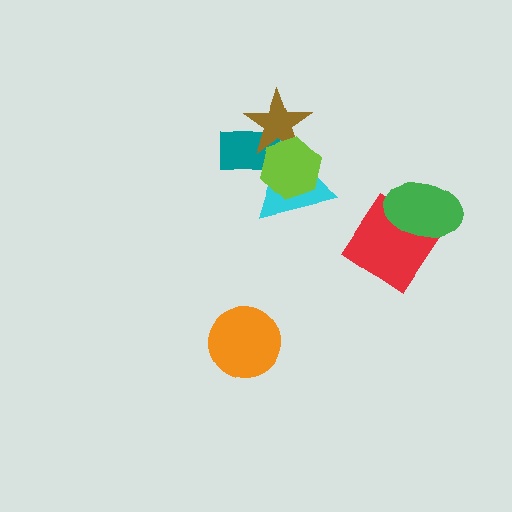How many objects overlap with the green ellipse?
1 object overlaps with the green ellipse.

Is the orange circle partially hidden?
No, no other shape covers it.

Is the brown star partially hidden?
Yes, it is partially covered by another shape.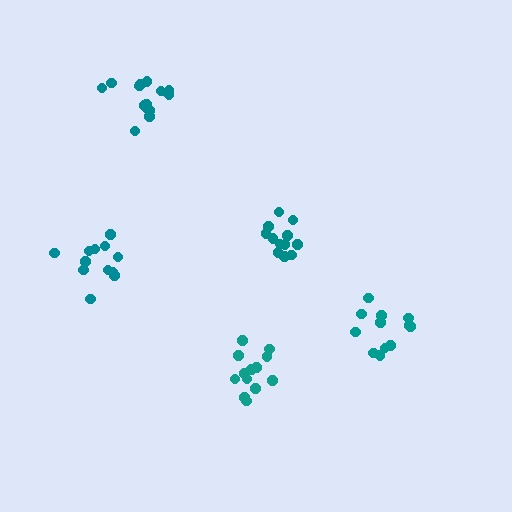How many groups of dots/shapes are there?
There are 5 groups.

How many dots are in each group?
Group 1: 13 dots, Group 2: 12 dots, Group 3: 13 dots, Group 4: 15 dots, Group 5: 12 dots (65 total).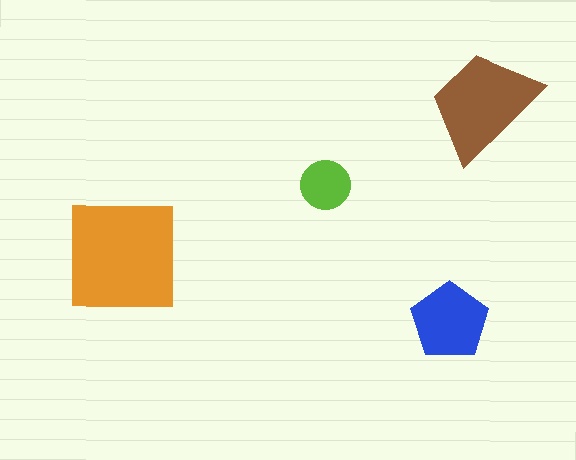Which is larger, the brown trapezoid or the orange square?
The orange square.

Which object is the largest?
The orange square.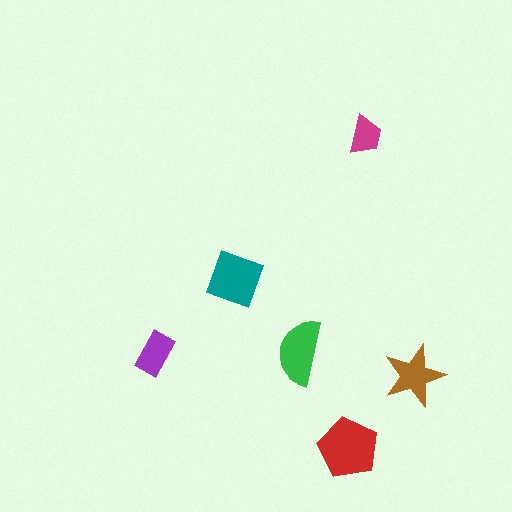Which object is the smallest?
The magenta trapezoid.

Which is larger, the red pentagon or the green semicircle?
The red pentagon.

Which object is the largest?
The red pentagon.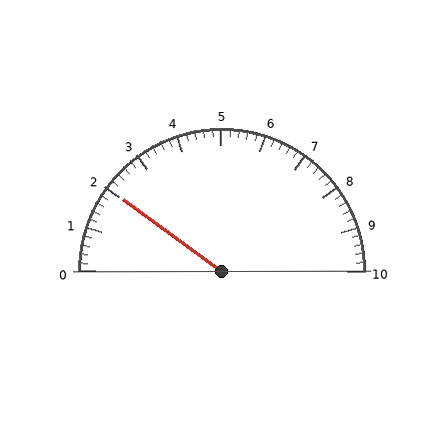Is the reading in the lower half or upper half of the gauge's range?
The reading is in the lower half of the range (0 to 10).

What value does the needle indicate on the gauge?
The needle indicates approximately 2.0.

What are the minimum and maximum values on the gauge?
The gauge ranges from 0 to 10.